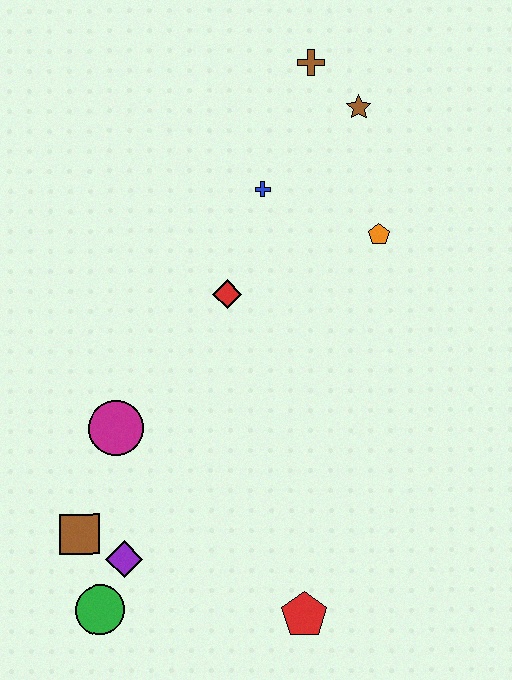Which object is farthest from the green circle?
The brown cross is farthest from the green circle.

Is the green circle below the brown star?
Yes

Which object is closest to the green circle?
The purple diamond is closest to the green circle.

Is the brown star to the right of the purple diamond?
Yes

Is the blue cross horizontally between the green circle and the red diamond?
No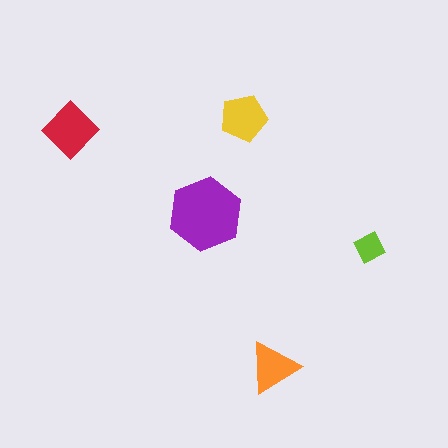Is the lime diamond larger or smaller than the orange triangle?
Smaller.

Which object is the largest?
The purple hexagon.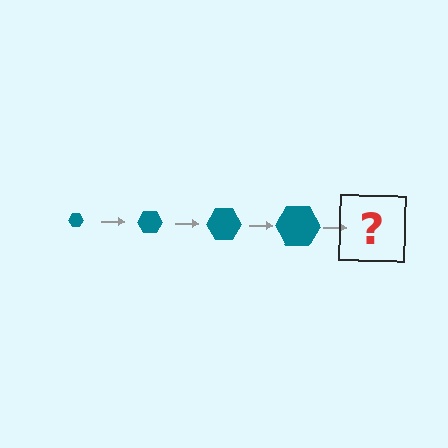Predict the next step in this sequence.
The next step is a teal hexagon, larger than the previous one.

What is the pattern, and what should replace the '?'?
The pattern is that the hexagon gets progressively larger each step. The '?' should be a teal hexagon, larger than the previous one.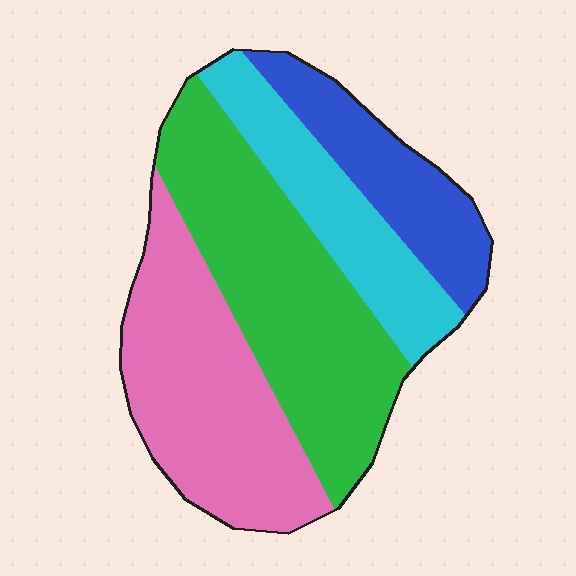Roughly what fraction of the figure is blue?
Blue takes up about one sixth (1/6) of the figure.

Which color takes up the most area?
Green, at roughly 35%.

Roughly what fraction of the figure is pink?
Pink takes up about one third (1/3) of the figure.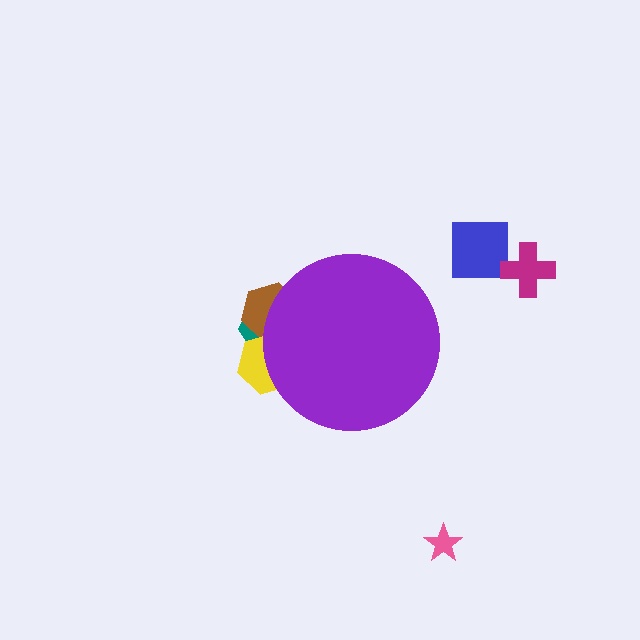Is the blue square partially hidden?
No, the blue square is fully visible.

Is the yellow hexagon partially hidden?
Yes, the yellow hexagon is partially hidden behind the purple circle.